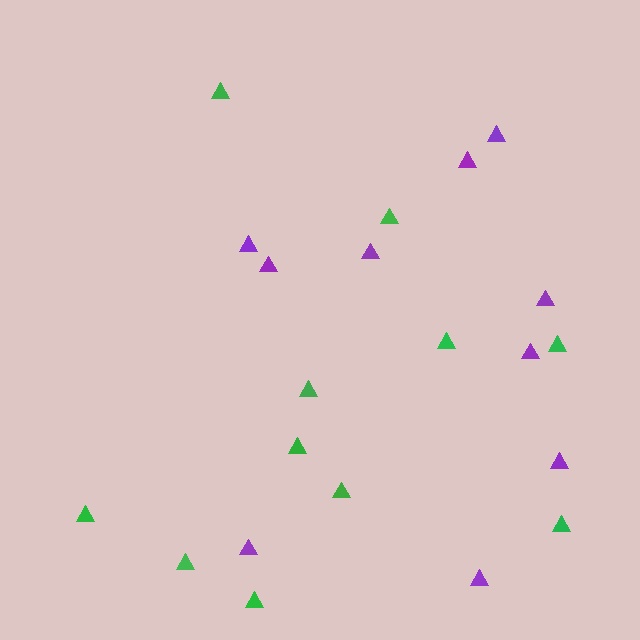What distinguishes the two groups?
There are 2 groups: one group of green triangles (11) and one group of purple triangles (10).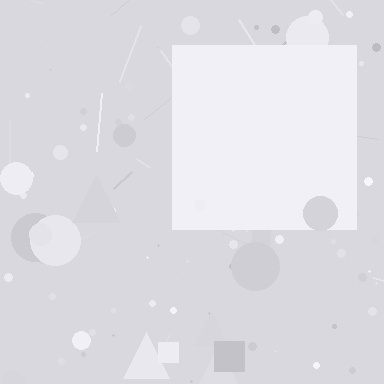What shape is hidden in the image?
A square is hidden in the image.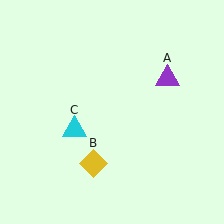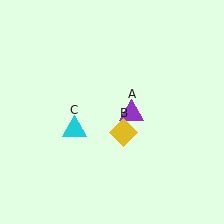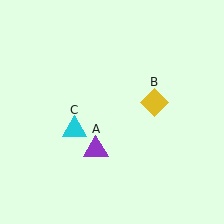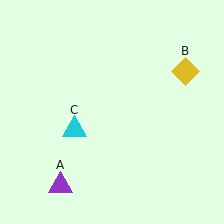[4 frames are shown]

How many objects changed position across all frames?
2 objects changed position: purple triangle (object A), yellow diamond (object B).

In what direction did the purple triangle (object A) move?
The purple triangle (object A) moved down and to the left.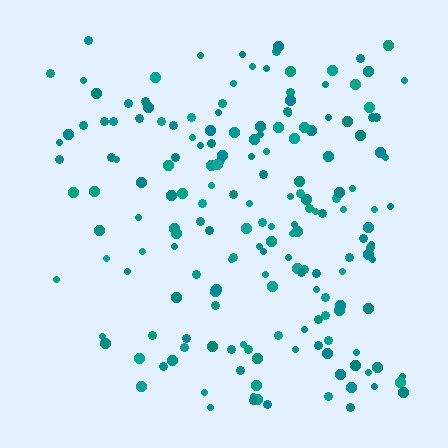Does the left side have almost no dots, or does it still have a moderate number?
Still a moderate number, just noticeably fewer than the right.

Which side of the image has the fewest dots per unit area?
The left.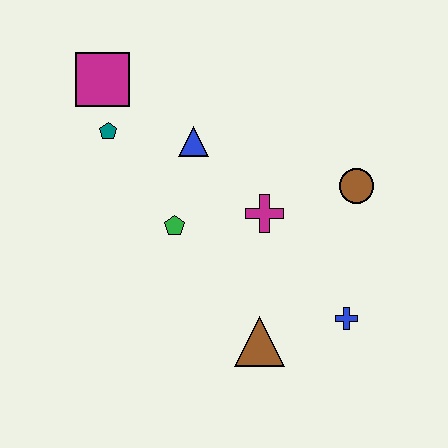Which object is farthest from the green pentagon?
The blue cross is farthest from the green pentagon.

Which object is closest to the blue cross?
The brown triangle is closest to the blue cross.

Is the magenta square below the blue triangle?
No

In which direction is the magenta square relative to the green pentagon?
The magenta square is above the green pentagon.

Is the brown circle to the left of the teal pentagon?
No